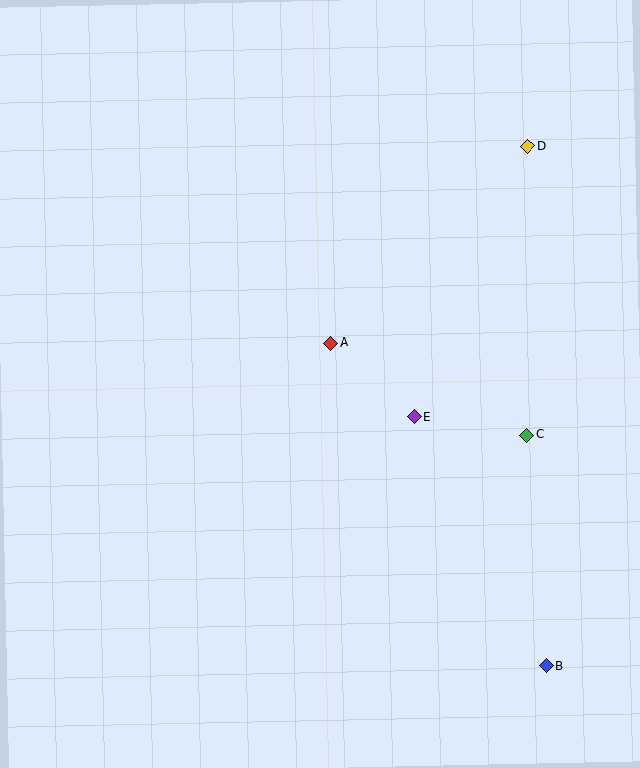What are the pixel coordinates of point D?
Point D is at (528, 146).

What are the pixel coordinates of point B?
Point B is at (546, 666).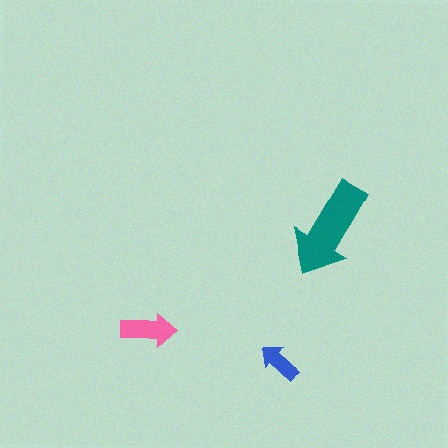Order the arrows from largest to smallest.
the teal one, the pink one, the blue one.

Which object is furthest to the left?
The pink arrow is leftmost.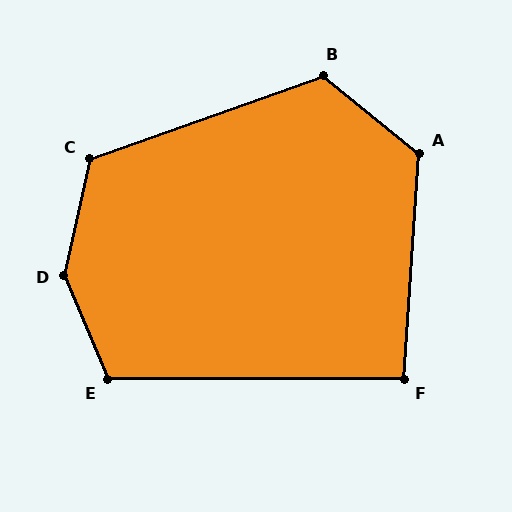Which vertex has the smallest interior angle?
F, at approximately 94 degrees.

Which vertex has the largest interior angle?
D, at approximately 145 degrees.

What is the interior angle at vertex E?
Approximately 113 degrees (obtuse).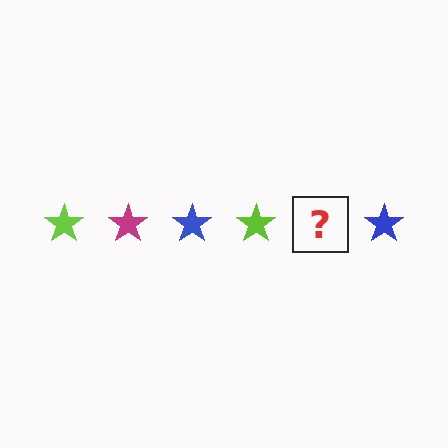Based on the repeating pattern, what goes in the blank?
The blank should be a magenta star.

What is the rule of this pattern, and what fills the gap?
The rule is that the pattern cycles through lime, magenta, blue stars. The gap should be filled with a magenta star.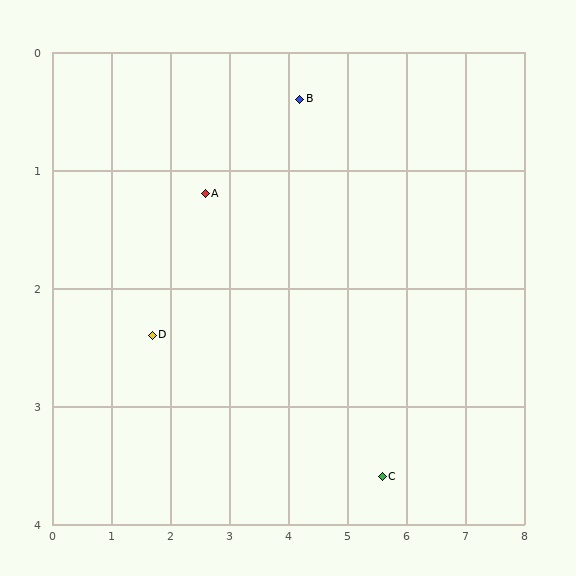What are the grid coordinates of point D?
Point D is at approximately (1.7, 2.4).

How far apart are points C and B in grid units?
Points C and B are about 3.5 grid units apart.